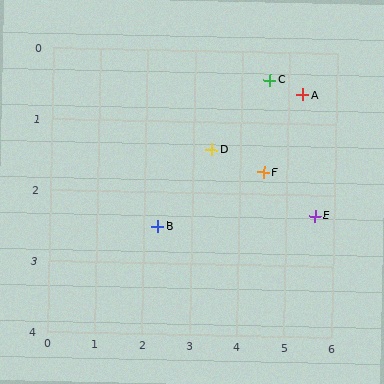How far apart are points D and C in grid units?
Points D and C are about 1.6 grid units apart.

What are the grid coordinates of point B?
Point B is at approximately (2.3, 2.5).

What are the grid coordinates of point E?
Point E is at approximately (5.6, 2.3).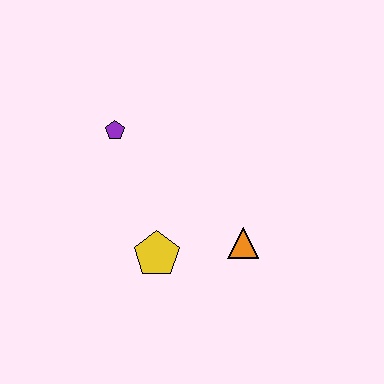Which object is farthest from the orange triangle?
The purple pentagon is farthest from the orange triangle.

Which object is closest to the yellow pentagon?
The orange triangle is closest to the yellow pentagon.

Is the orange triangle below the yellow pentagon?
No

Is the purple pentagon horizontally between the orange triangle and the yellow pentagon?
No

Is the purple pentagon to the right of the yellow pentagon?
No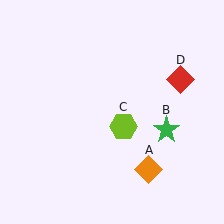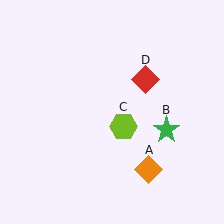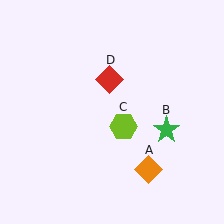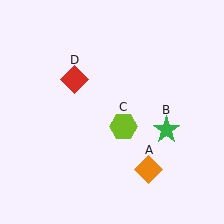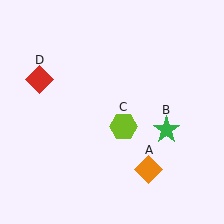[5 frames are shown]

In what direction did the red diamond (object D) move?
The red diamond (object D) moved left.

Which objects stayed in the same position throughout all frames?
Orange diamond (object A) and green star (object B) and lime hexagon (object C) remained stationary.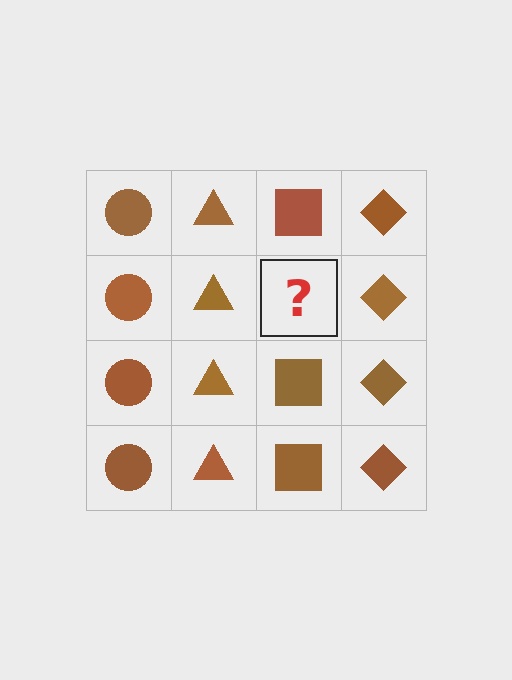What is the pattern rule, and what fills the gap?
The rule is that each column has a consistent shape. The gap should be filled with a brown square.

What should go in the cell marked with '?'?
The missing cell should contain a brown square.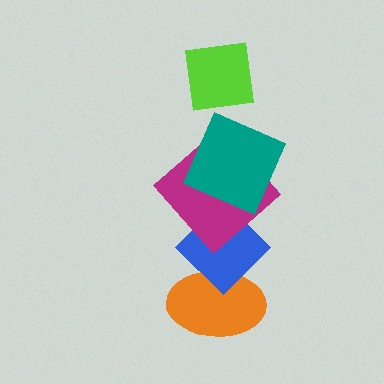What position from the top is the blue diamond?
The blue diamond is 4th from the top.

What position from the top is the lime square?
The lime square is 1st from the top.